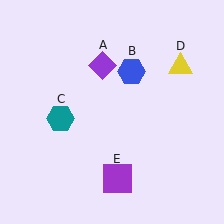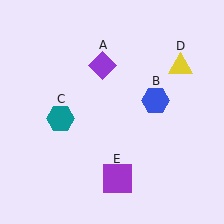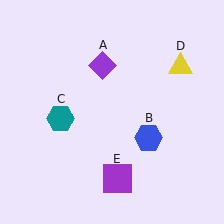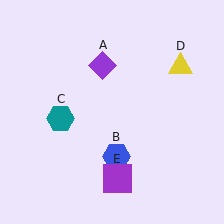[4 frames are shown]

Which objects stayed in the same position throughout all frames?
Purple diamond (object A) and teal hexagon (object C) and yellow triangle (object D) and purple square (object E) remained stationary.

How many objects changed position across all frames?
1 object changed position: blue hexagon (object B).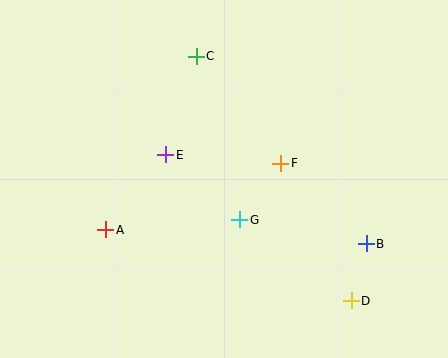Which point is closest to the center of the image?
Point G at (240, 220) is closest to the center.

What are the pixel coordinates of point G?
Point G is at (240, 220).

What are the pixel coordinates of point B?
Point B is at (366, 244).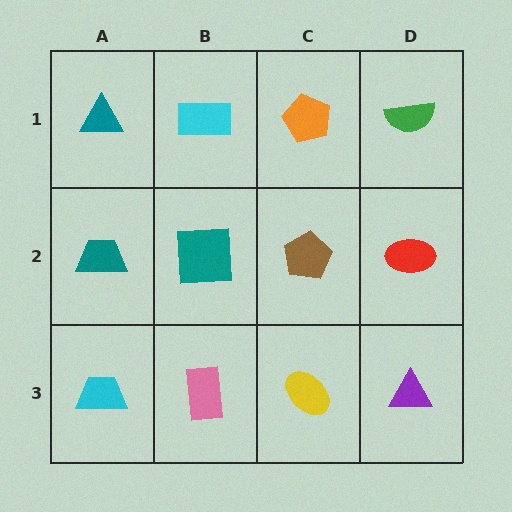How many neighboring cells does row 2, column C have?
4.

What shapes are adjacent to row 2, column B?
A cyan rectangle (row 1, column B), a pink rectangle (row 3, column B), a teal trapezoid (row 2, column A), a brown pentagon (row 2, column C).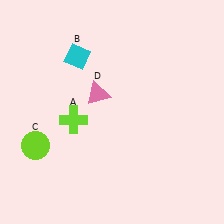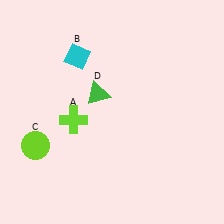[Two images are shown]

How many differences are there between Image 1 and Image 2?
There is 1 difference between the two images.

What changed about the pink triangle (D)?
In Image 1, D is pink. In Image 2, it changed to green.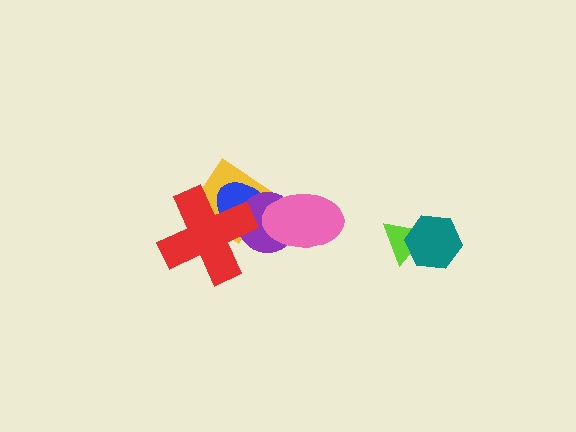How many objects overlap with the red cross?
3 objects overlap with the red cross.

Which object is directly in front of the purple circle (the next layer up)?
The red cross is directly in front of the purple circle.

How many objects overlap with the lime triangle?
1 object overlaps with the lime triangle.